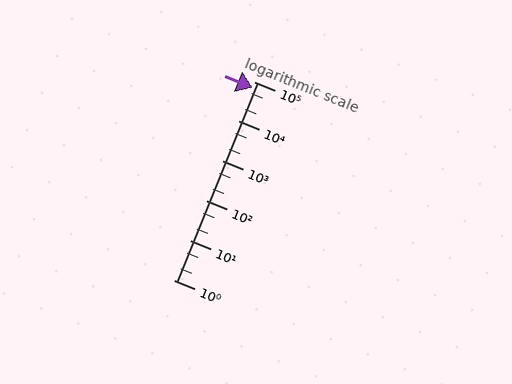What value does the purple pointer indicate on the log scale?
The pointer indicates approximately 70000.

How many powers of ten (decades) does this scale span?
The scale spans 5 decades, from 1 to 100000.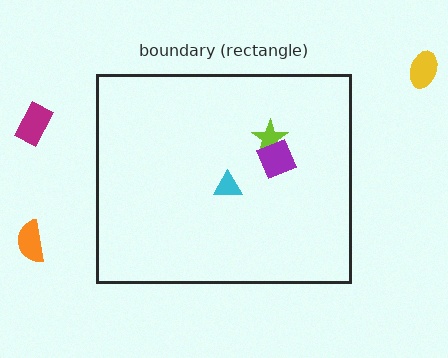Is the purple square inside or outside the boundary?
Inside.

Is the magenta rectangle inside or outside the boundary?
Outside.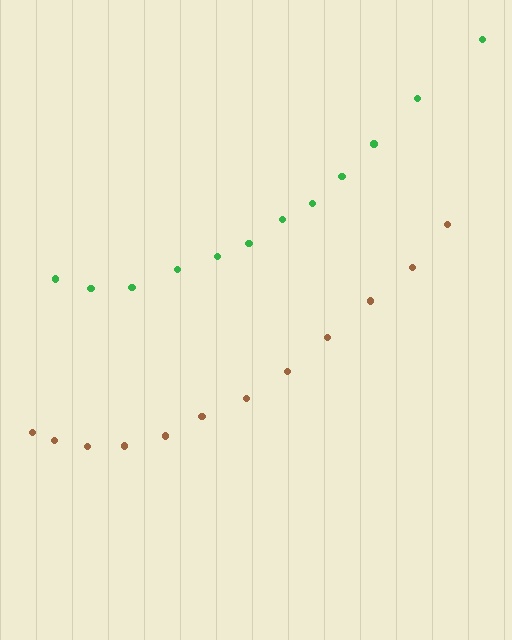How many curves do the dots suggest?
There are 2 distinct paths.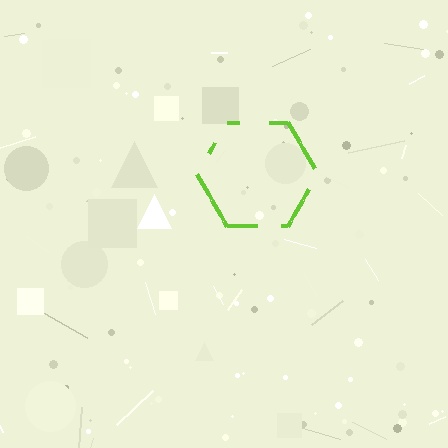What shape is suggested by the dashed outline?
The dashed outline suggests a hexagon.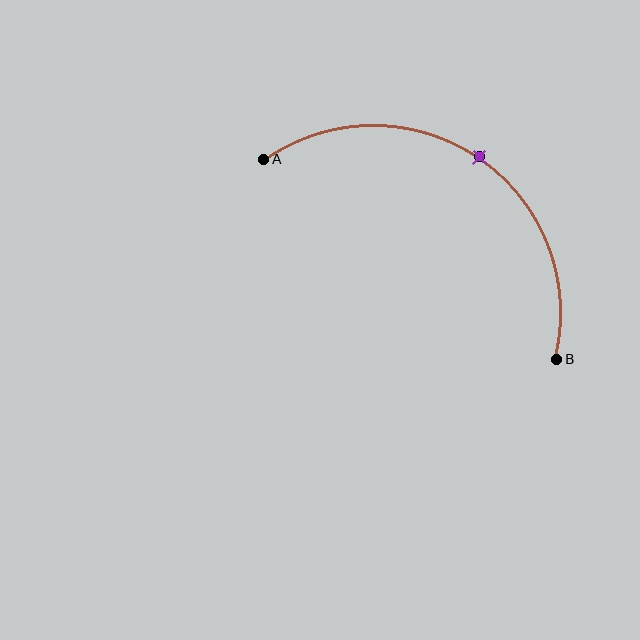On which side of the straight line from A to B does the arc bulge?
The arc bulges above and to the right of the straight line connecting A and B.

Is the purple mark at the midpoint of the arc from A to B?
Yes. The purple mark lies on the arc at equal arc-length from both A and B — it is the arc midpoint.